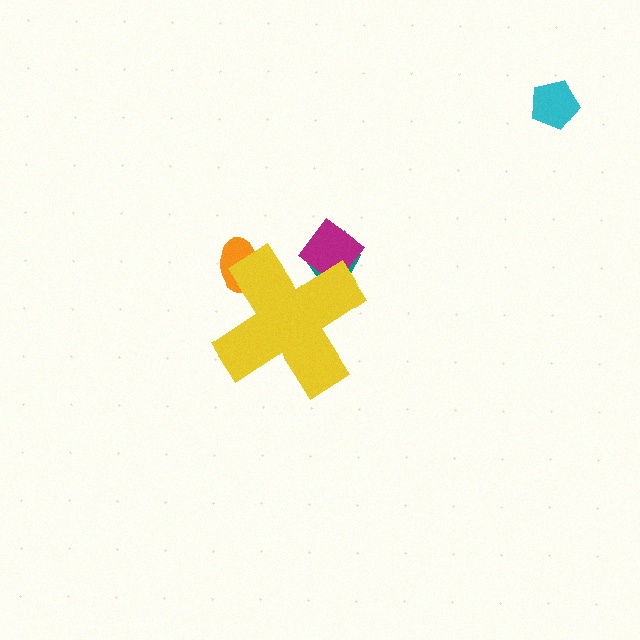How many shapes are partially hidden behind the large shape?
3 shapes are partially hidden.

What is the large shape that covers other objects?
A yellow cross.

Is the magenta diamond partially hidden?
Yes, the magenta diamond is partially hidden behind the yellow cross.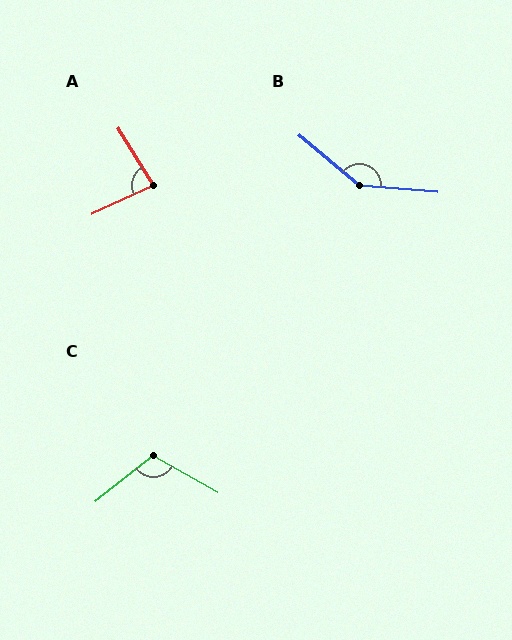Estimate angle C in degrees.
Approximately 113 degrees.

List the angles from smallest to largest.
A (83°), C (113°), B (145°).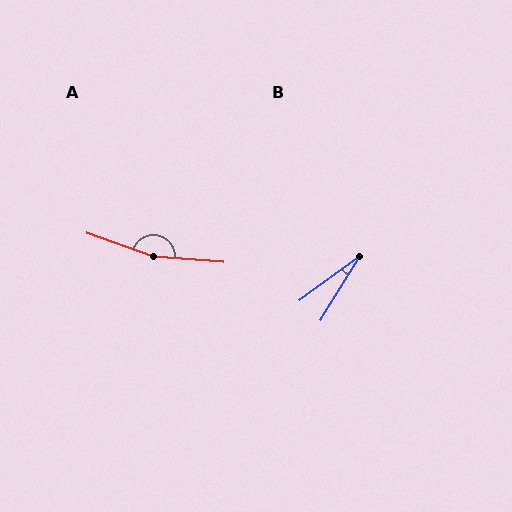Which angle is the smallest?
B, at approximately 22 degrees.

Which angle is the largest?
A, at approximately 165 degrees.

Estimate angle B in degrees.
Approximately 22 degrees.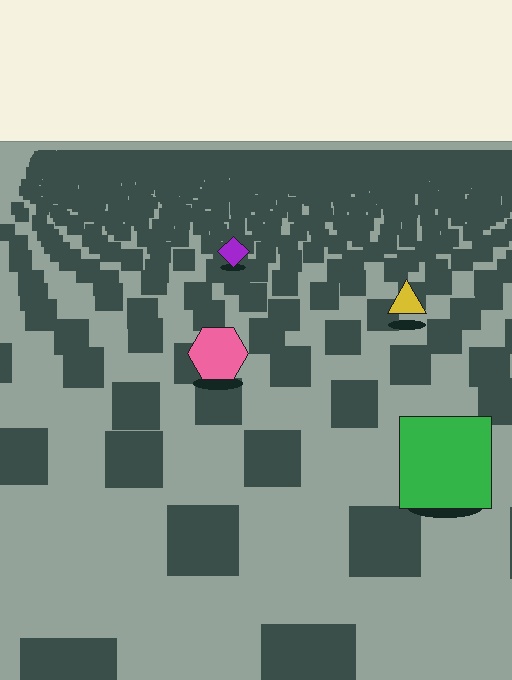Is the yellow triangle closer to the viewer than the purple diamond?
Yes. The yellow triangle is closer — you can tell from the texture gradient: the ground texture is coarser near it.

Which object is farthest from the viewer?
The purple diamond is farthest from the viewer. It appears smaller and the ground texture around it is denser.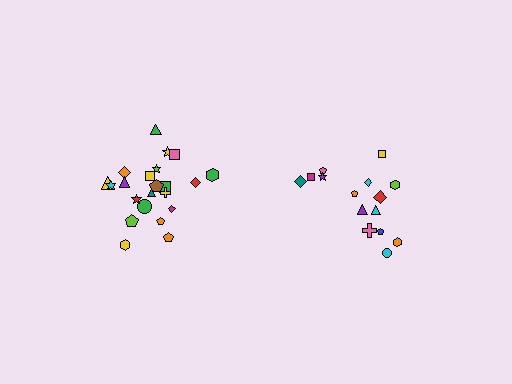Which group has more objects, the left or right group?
The left group.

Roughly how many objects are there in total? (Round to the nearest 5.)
Roughly 35 objects in total.